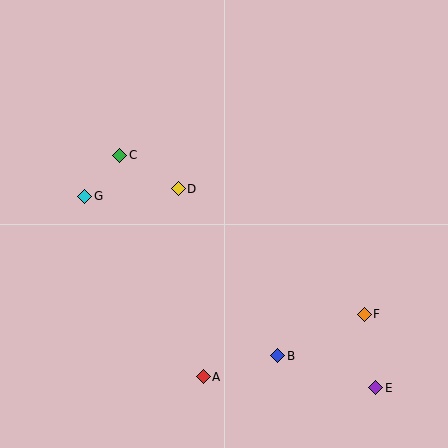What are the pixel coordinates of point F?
Point F is at (364, 314).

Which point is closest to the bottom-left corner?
Point A is closest to the bottom-left corner.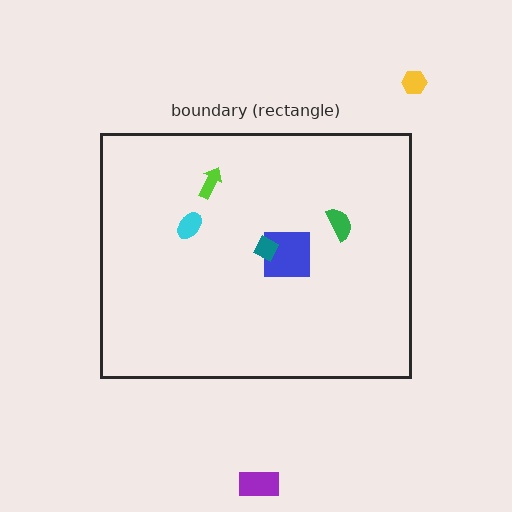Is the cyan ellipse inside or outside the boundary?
Inside.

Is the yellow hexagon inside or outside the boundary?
Outside.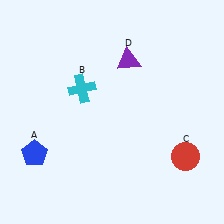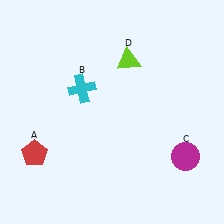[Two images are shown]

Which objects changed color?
A changed from blue to red. C changed from red to magenta. D changed from purple to lime.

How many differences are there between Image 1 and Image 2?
There are 3 differences between the two images.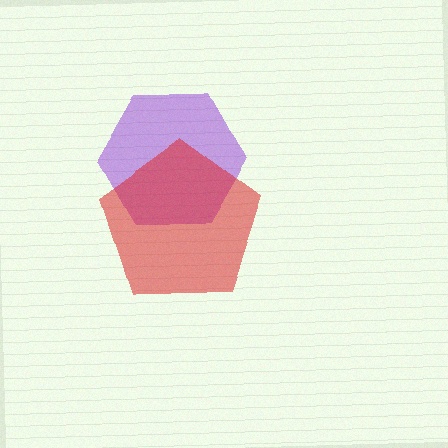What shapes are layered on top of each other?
The layered shapes are: a purple hexagon, a red pentagon.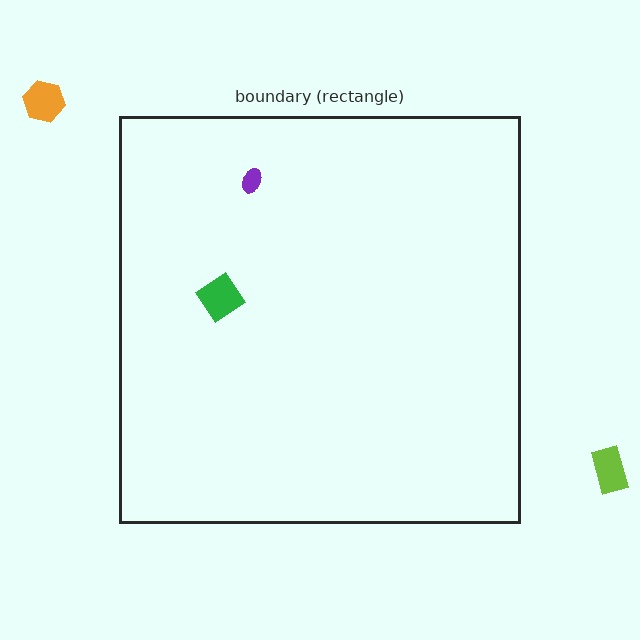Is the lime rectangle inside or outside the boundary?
Outside.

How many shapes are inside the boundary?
2 inside, 2 outside.